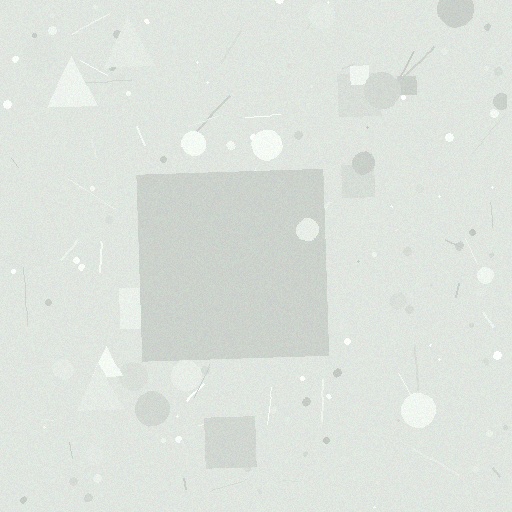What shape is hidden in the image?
A square is hidden in the image.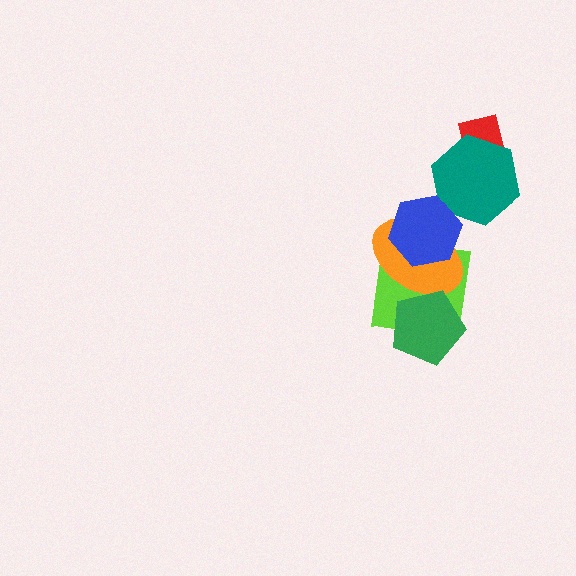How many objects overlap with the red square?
1 object overlaps with the red square.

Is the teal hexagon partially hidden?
Yes, it is partially covered by another shape.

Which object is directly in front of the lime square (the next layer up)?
The orange ellipse is directly in front of the lime square.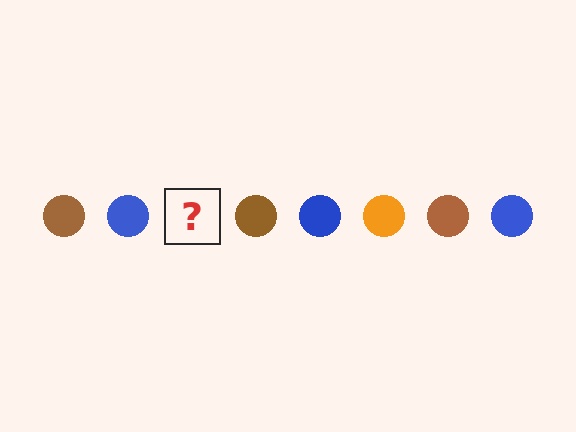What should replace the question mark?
The question mark should be replaced with an orange circle.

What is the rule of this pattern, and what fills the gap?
The rule is that the pattern cycles through brown, blue, orange circles. The gap should be filled with an orange circle.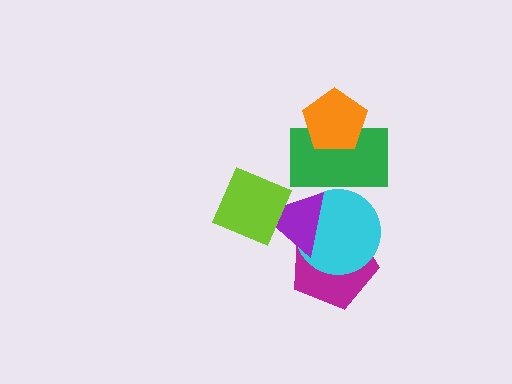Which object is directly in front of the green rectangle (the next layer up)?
The orange pentagon is directly in front of the green rectangle.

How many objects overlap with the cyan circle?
3 objects overlap with the cyan circle.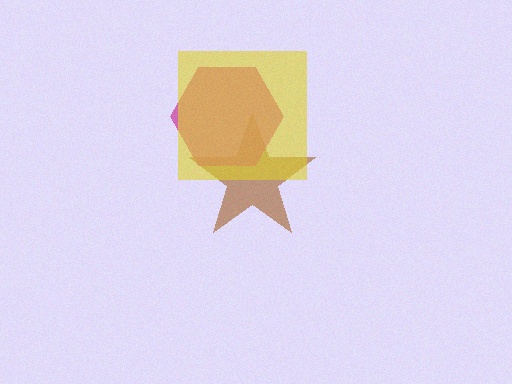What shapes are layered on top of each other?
The layered shapes are: a brown star, a magenta hexagon, a yellow square.